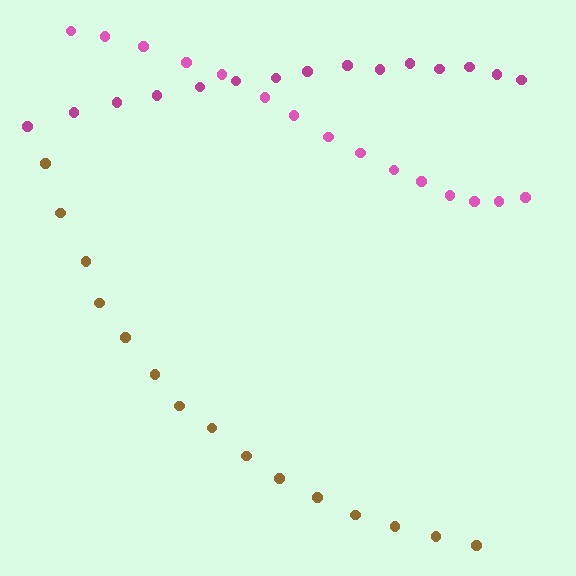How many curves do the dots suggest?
There are 3 distinct paths.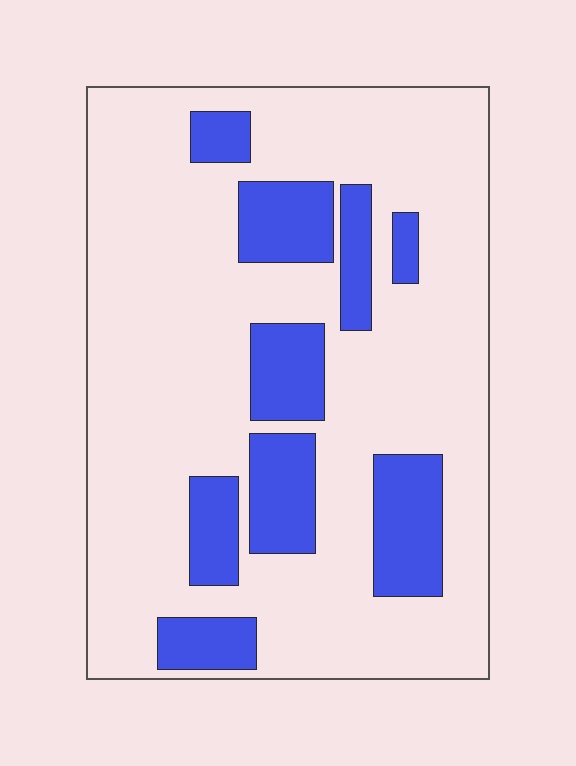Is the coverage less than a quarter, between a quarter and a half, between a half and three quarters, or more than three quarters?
Less than a quarter.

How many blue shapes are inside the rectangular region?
9.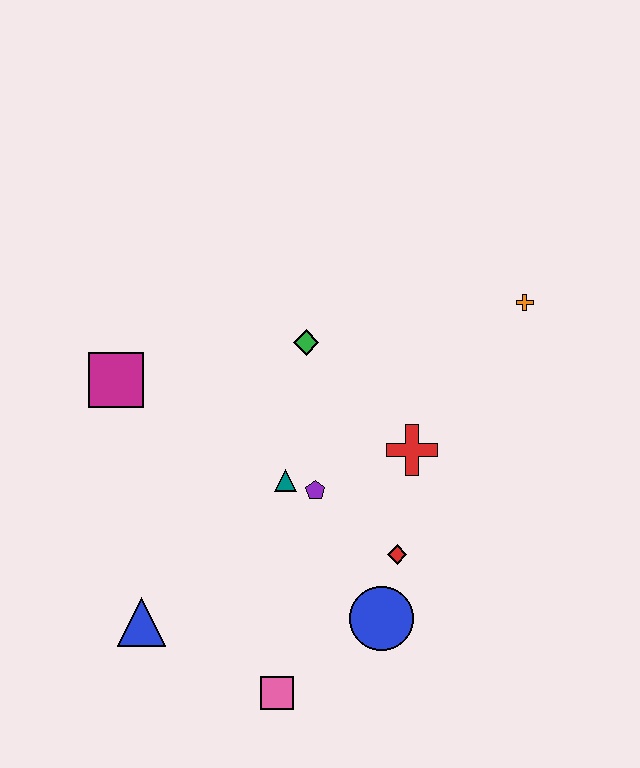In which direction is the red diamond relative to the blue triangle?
The red diamond is to the right of the blue triangle.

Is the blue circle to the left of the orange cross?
Yes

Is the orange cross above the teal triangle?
Yes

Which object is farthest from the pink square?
The orange cross is farthest from the pink square.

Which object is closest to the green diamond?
The teal triangle is closest to the green diamond.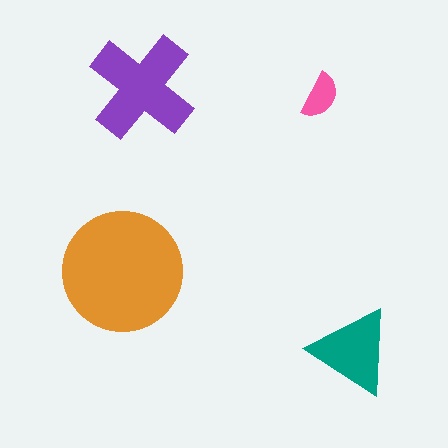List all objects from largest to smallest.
The orange circle, the purple cross, the teal triangle, the pink semicircle.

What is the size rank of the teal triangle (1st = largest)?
3rd.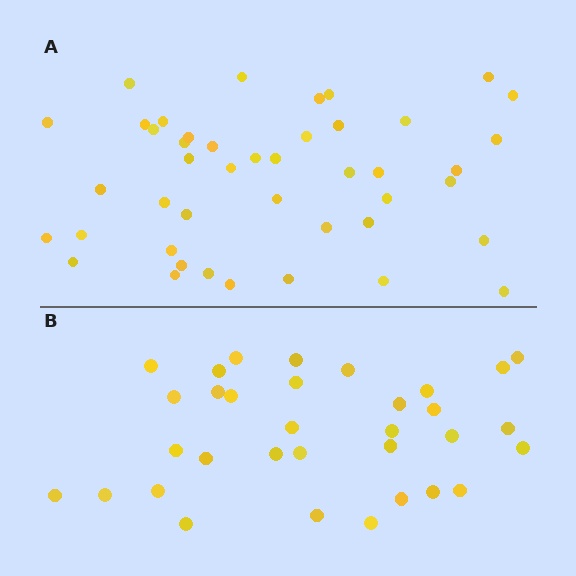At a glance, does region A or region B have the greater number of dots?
Region A (the top region) has more dots.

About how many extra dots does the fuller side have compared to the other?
Region A has roughly 12 or so more dots than region B.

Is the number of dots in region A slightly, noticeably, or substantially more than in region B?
Region A has noticeably more, but not dramatically so. The ratio is roughly 1.3 to 1.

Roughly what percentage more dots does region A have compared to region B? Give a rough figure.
About 35% more.